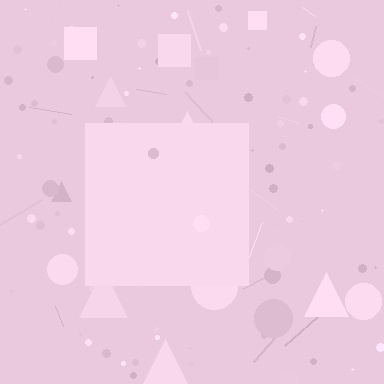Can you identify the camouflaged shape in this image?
The camouflaged shape is a square.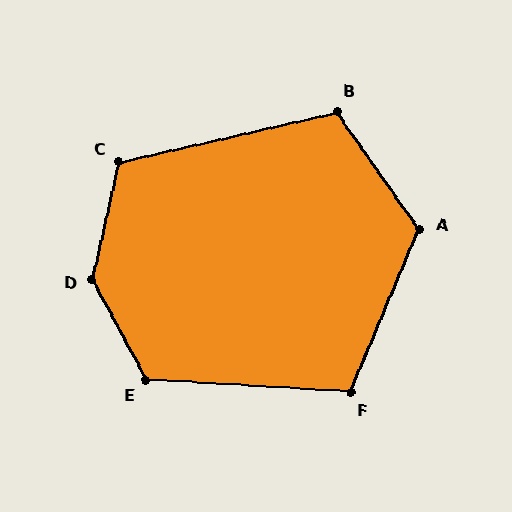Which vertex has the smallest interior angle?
F, at approximately 109 degrees.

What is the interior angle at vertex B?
Approximately 112 degrees (obtuse).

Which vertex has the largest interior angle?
D, at approximately 139 degrees.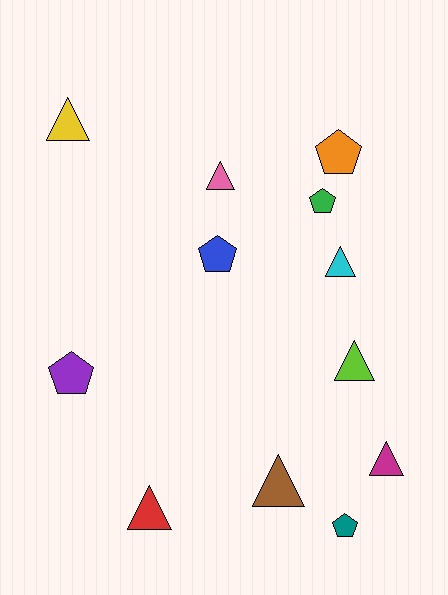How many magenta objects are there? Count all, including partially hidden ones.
There is 1 magenta object.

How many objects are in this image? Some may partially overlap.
There are 12 objects.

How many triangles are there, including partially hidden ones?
There are 7 triangles.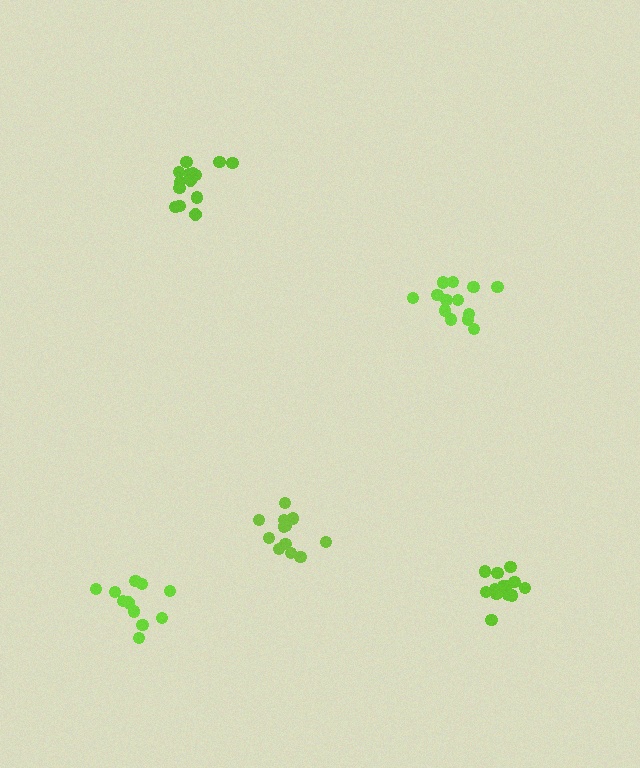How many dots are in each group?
Group 1: 12 dots, Group 2: 14 dots, Group 3: 13 dots, Group 4: 11 dots, Group 5: 13 dots (63 total).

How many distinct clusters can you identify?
There are 5 distinct clusters.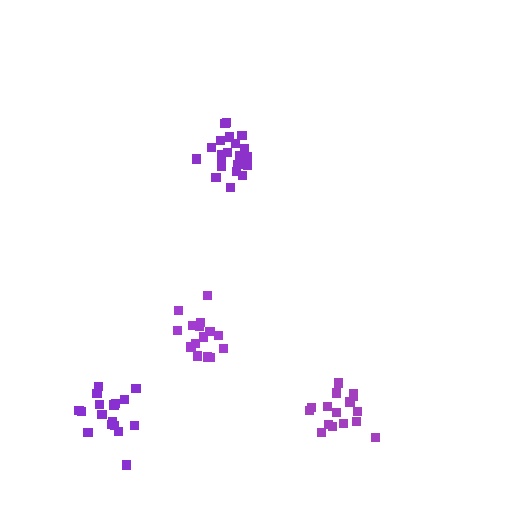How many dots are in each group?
Group 1: 15 dots, Group 2: 21 dots, Group 3: 17 dots, Group 4: 16 dots (69 total).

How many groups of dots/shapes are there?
There are 4 groups.